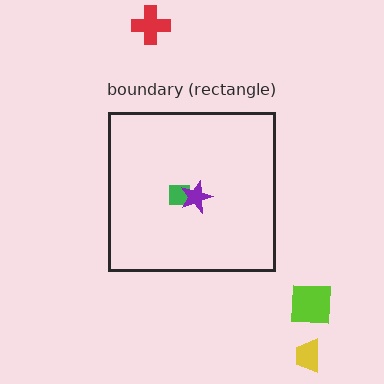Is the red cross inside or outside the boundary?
Outside.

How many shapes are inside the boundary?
2 inside, 3 outside.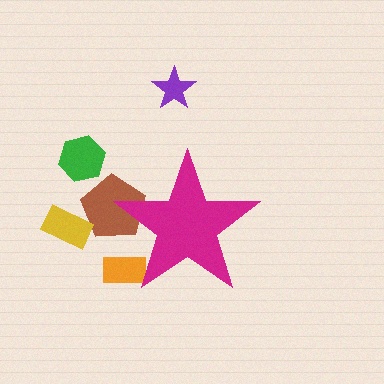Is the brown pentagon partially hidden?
Yes, the brown pentagon is partially hidden behind the magenta star.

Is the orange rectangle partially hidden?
Yes, the orange rectangle is partially hidden behind the magenta star.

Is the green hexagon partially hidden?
No, the green hexagon is fully visible.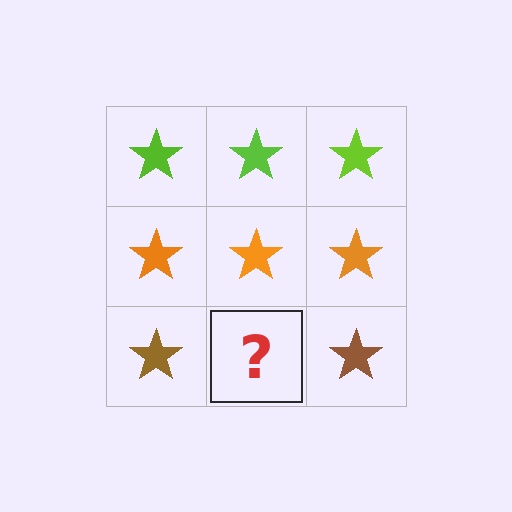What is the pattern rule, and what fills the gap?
The rule is that each row has a consistent color. The gap should be filled with a brown star.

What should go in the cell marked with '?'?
The missing cell should contain a brown star.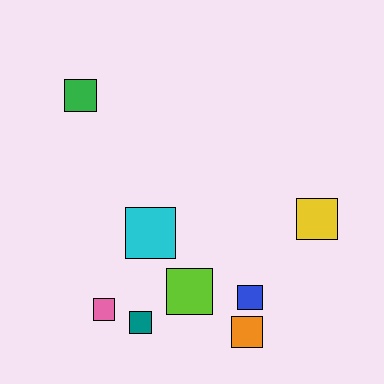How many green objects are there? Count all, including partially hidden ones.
There is 1 green object.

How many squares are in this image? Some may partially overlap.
There are 8 squares.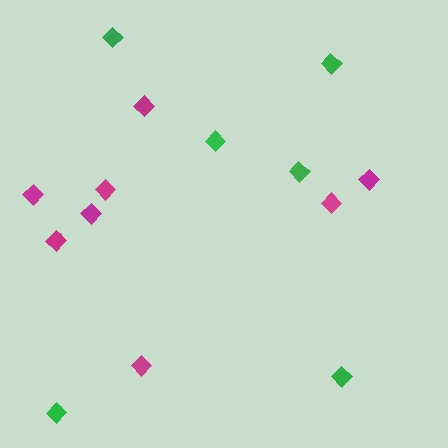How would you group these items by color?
There are 2 groups: one group of magenta diamonds (8) and one group of green diamonds (6).